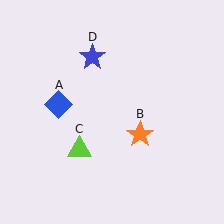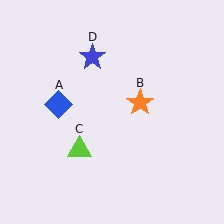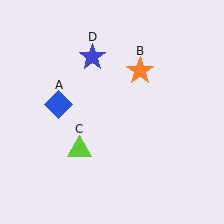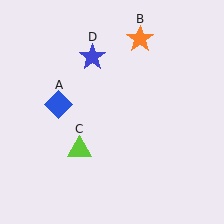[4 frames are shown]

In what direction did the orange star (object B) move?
The orange star (object B) moved up.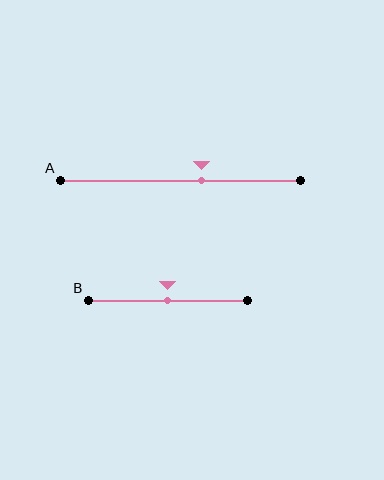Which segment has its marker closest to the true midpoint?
Segment B has its marker closest to the true midpoint.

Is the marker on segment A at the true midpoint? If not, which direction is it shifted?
No, the marker on segment A is shifted to the right by about 9% of the segment length.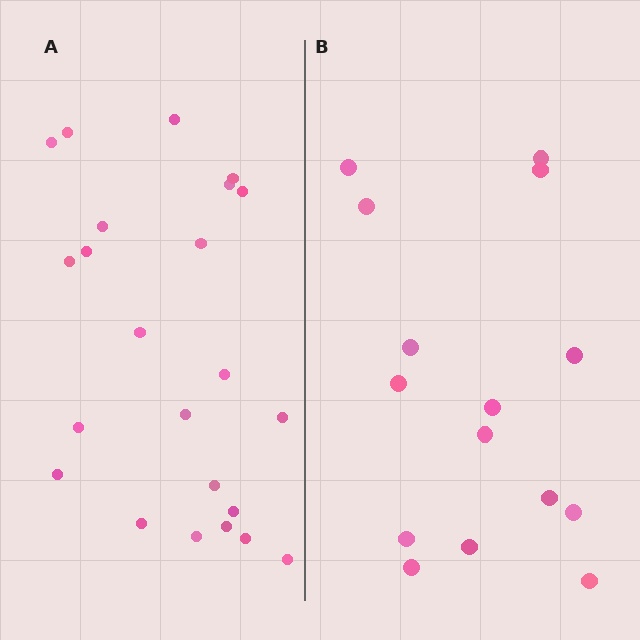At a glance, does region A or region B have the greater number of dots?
Region A (the left region) has more dots.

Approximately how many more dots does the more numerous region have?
Region A has roughly 8 or so more dots than region B.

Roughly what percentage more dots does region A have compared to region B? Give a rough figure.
About 55% more.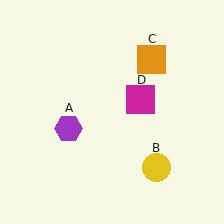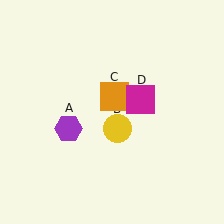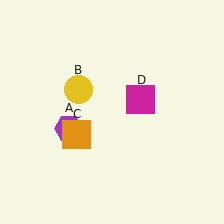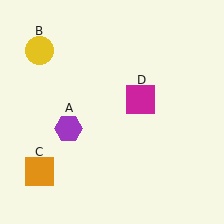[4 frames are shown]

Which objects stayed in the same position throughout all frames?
Purple hexagon (object A) and magenta square (object D) remained stationary.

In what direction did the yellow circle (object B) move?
The yellow circle (object B) moved up and to the left.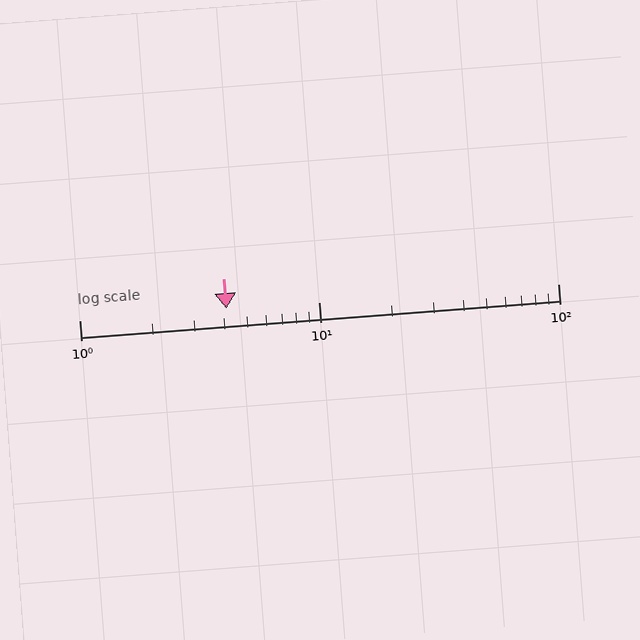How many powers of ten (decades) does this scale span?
The scale spans 2 decades, from 1 to 100.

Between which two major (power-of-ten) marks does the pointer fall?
The pointer is between 1 and 10.